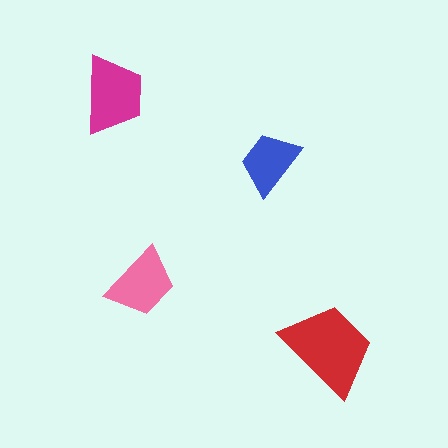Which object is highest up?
The magenta trapezoid is topmost.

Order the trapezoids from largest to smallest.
the red one, the magenta one, the pink one, the blue one.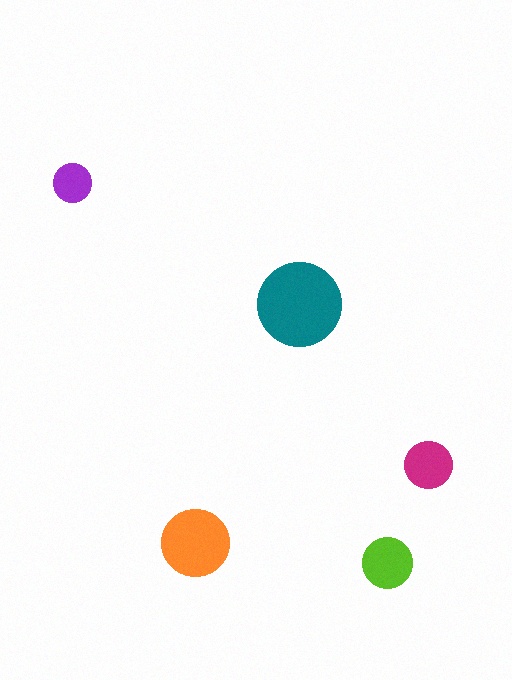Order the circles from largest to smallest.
the teal one, the orange one, the lime one, the magenta one, the purple one.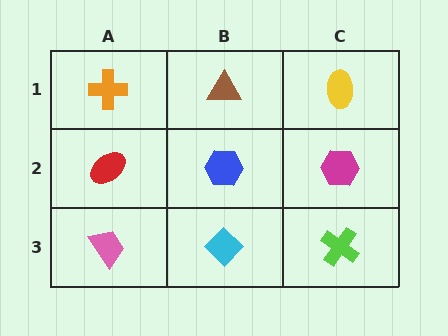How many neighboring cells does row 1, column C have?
2.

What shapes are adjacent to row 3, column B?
A blue hexagon (row 2, column B), a pink trapezoid (row 3, column A), a lime cross (row 3, column C).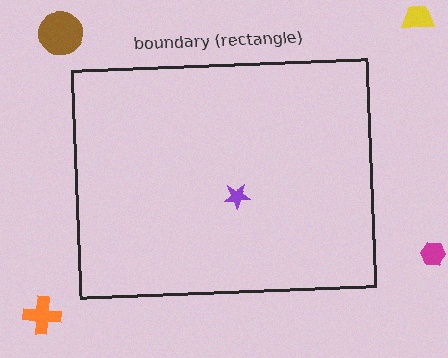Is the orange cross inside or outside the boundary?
Outside.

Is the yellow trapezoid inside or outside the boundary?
Outside.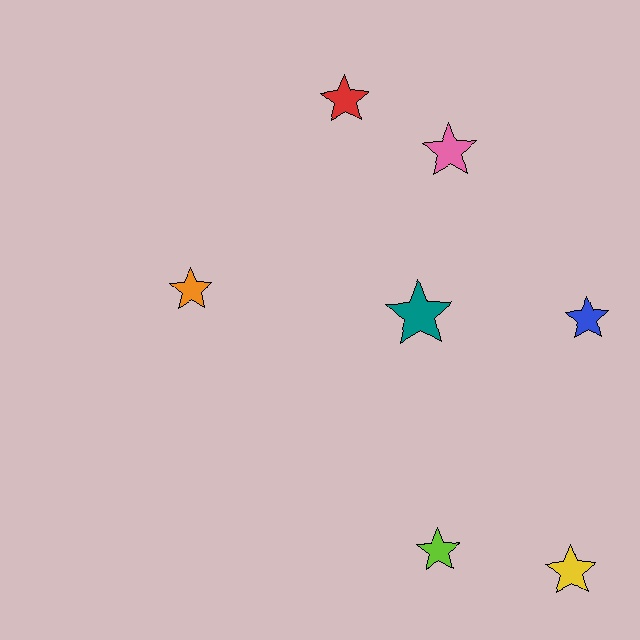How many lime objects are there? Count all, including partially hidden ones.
There is 1 lime object.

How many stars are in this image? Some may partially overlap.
There are 7 stars.